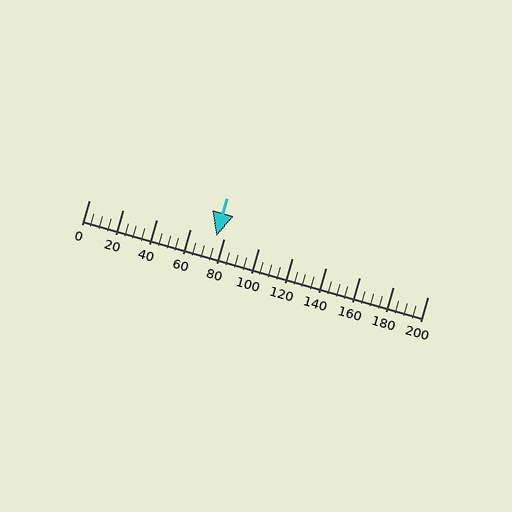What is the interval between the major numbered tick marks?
The major tick marks are spaced 20 units apart.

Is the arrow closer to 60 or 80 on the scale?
The arrow is closer to 80.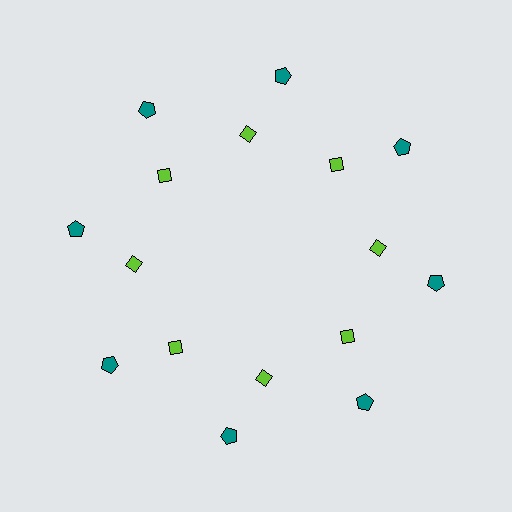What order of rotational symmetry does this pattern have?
This pattern has 8-fold rotational symmetry.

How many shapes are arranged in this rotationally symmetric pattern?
There are 16 shapes, arranged in 8 groups of 2.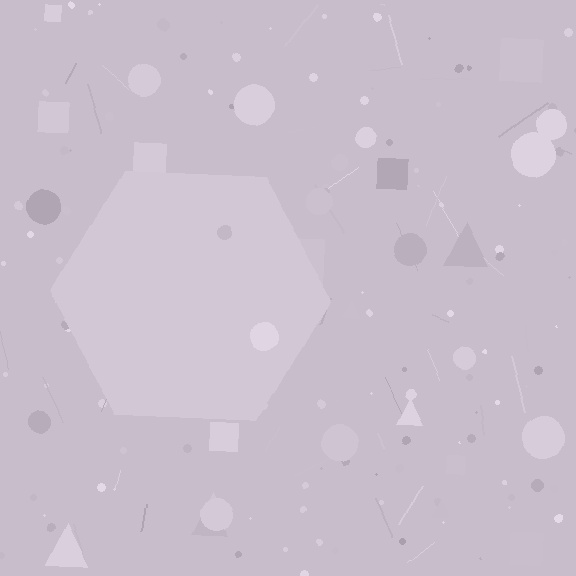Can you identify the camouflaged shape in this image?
The camouflaged shape is a hexagon.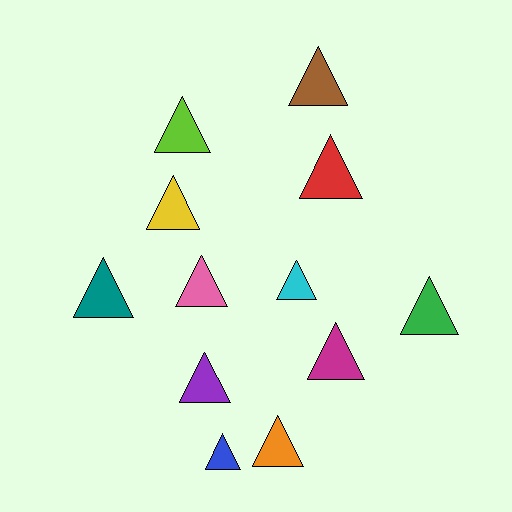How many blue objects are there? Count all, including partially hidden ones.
There is 1 blue object.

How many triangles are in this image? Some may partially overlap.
There are 12 triangles.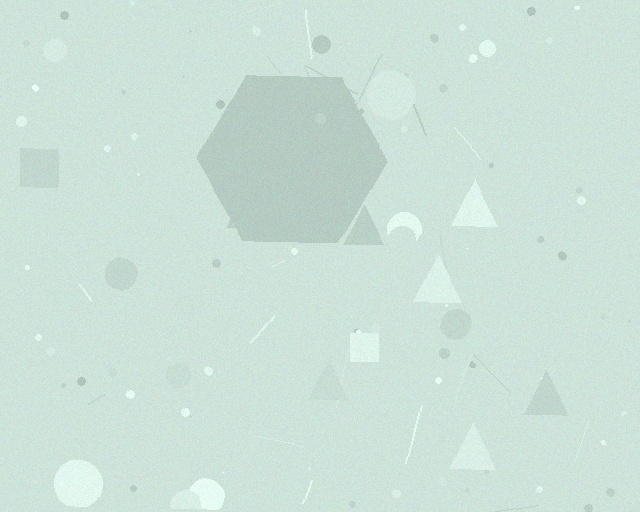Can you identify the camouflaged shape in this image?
The camouflaged shape is a hexagon.